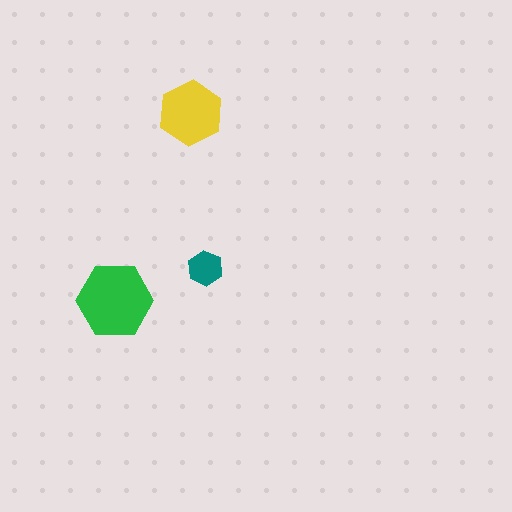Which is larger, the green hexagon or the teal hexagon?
The green one.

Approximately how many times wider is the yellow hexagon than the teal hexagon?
About 2 times wider.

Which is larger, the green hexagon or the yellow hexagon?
The green one.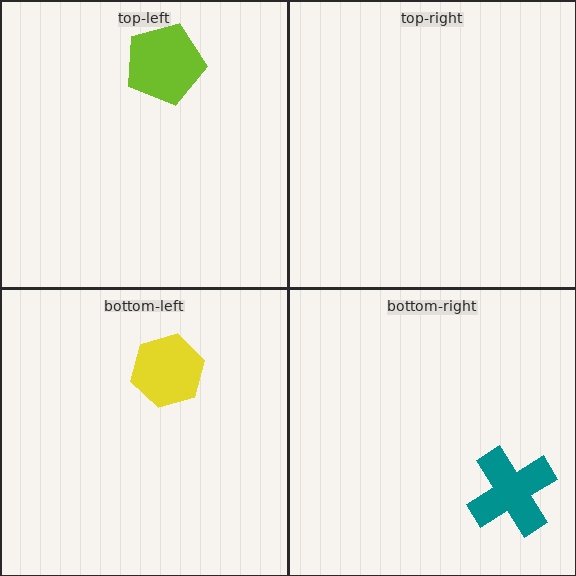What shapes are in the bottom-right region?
The teal cross.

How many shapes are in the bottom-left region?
1.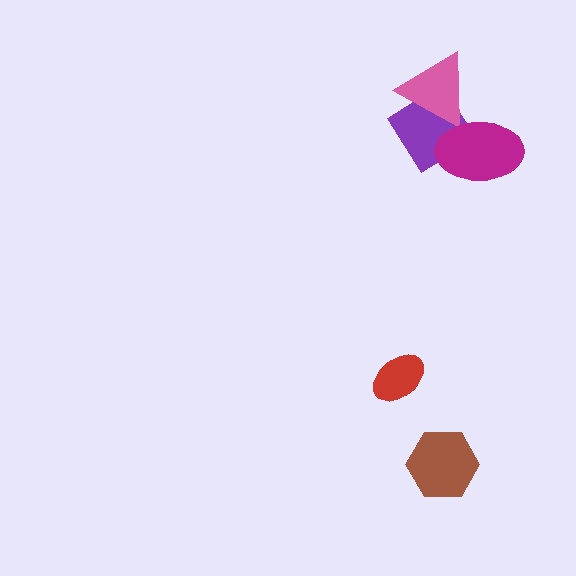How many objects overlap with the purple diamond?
2 objects overlap with the purple diamond.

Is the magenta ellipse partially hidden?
No, no other shape covers it.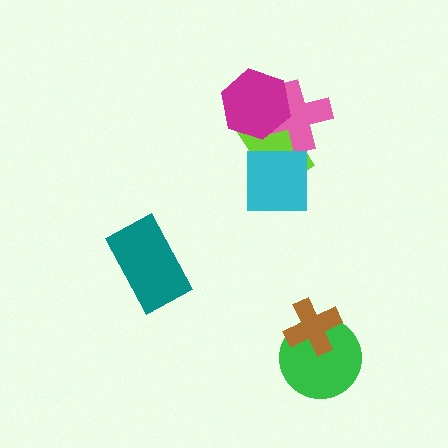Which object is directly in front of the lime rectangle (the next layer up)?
The pink cross is directly in front of the lime rectangle.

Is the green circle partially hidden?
Yes, it is partially covered by another shape.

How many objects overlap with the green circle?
1 object overlaps with the green circle.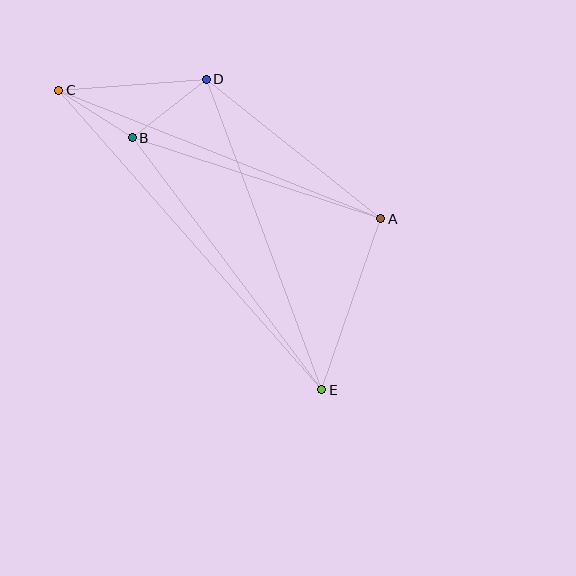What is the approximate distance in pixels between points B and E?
The distance between B and E is approximately 315 pixels.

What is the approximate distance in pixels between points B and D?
The distance between B and D is approximately 94 pixels.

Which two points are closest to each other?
Points B and C are closest to each other.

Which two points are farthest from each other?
Points C and E are farthest from each other.